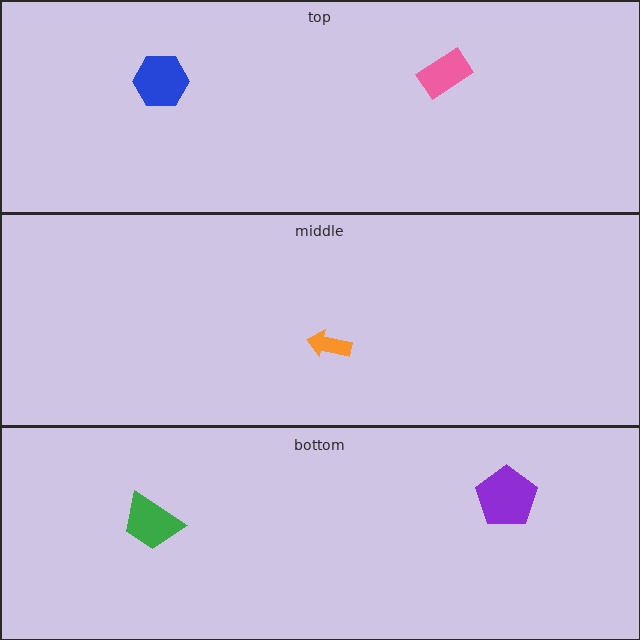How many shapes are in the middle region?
1.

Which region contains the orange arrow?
The middle region.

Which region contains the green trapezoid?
The bottom region.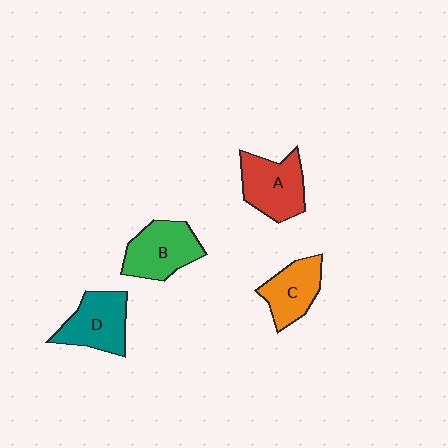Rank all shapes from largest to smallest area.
From largest to smallest: A (red), B (green), D (teal), C (orange).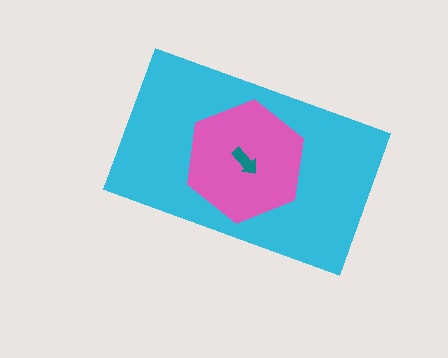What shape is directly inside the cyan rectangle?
The pink hexagon.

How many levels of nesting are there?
3.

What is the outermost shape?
The cyan rectangle.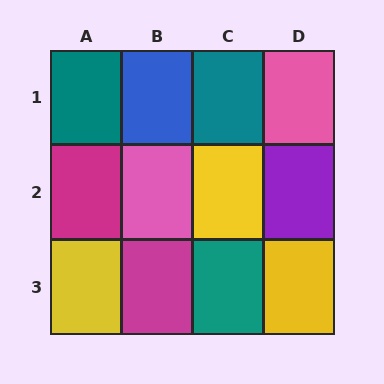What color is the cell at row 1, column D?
Pink.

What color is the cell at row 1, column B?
Blue.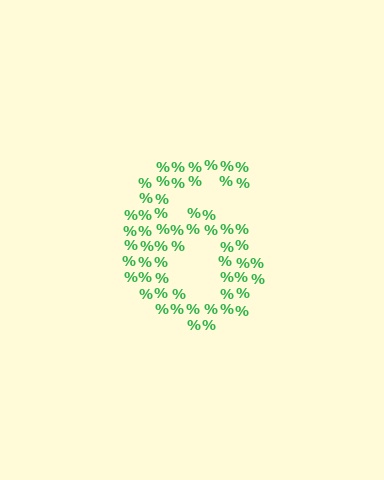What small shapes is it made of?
It is made of small percent signs.